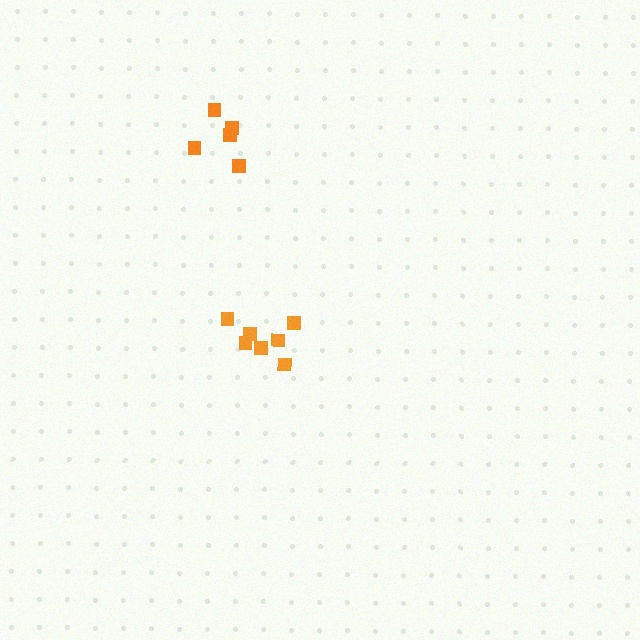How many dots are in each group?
Group 1: 7 dots, Group 2: 5 dots (12 total).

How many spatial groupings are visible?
There are 2 spatial groupings.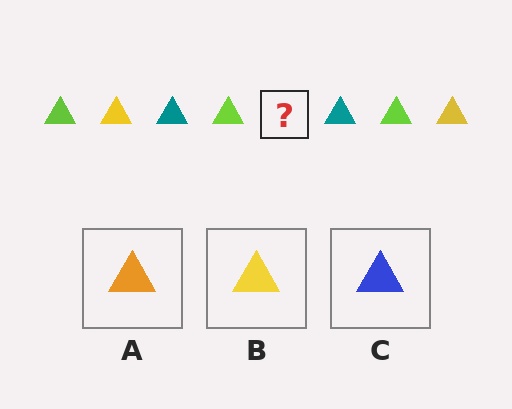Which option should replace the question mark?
Option B.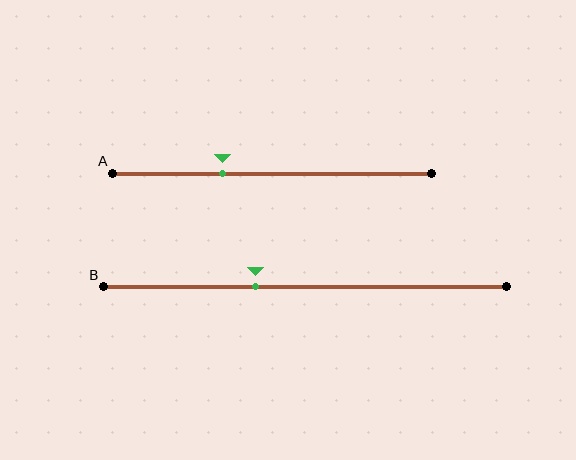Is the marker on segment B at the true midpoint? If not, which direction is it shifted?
No, the marker on segment B is shifted to the left by about 12% of the segment length.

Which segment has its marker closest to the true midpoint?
Segment B has its marker closest to the true midpoint.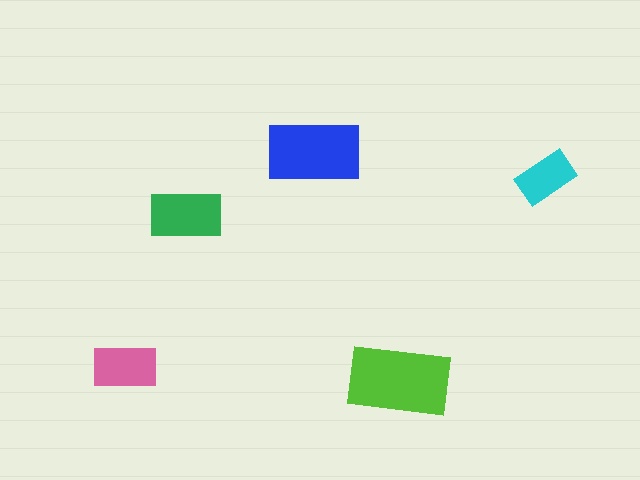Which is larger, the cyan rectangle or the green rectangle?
The green one.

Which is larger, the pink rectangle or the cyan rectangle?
The pink one.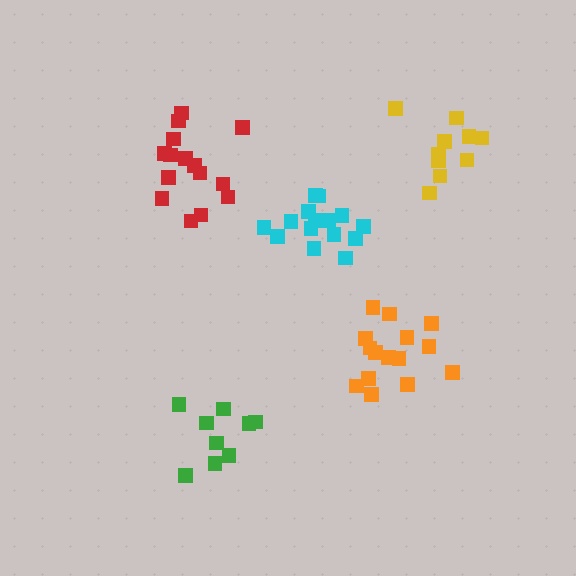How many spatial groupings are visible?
There are 5 spatial groupings.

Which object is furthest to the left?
The red cluster is leftmost.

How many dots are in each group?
Group 1: 15 dots, Group 2: 10 dots, Group 3: 15 dots, Group 4: 15 dots, Group 5: 9 dots (64 total).